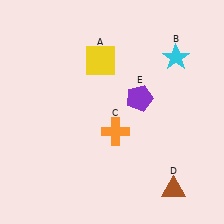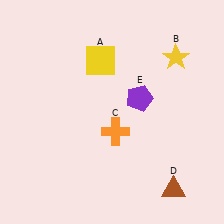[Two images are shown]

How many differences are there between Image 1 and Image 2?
There is 1 difference between the two images.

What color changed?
The star (B) changed from cyan in Image 1 to yellow in Image 2.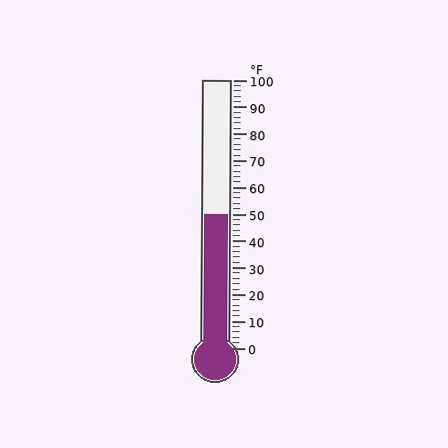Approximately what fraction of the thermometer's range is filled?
The thermometer is filled to approximately 50% of its range.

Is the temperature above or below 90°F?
The temperature is below 90°F.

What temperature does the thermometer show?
The thermometer shows approximately 50°F.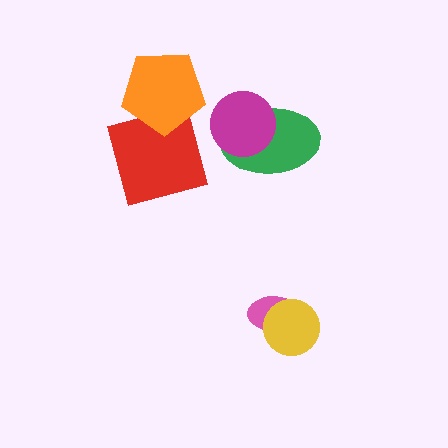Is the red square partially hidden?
Yes, it is partially covered by another shape.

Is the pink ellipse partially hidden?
Yes, it is partially covered by another shape.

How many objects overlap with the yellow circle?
1 object overlaps with the yellow circle.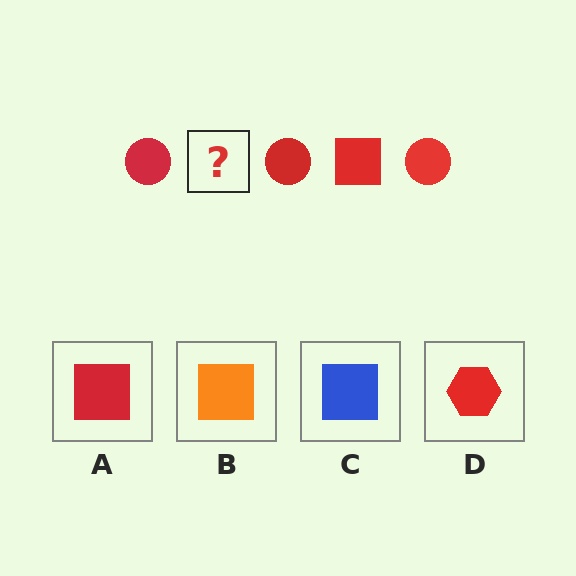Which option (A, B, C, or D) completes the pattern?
A.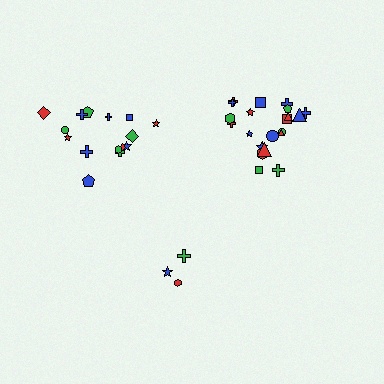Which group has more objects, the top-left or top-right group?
The top-right group.